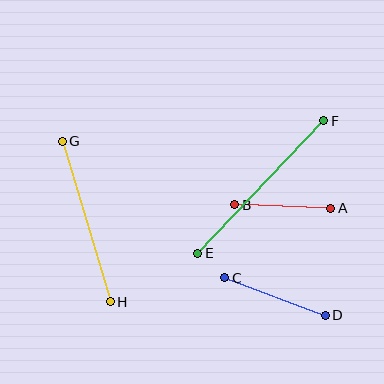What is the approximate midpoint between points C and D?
The midpoint is at approximately (275, 296) pixels.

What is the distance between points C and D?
The distance is approximately 107 pixels.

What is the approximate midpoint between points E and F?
The midpoint is at approximately (261, 187) pixels.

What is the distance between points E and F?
The distance is approximately 183 pixels.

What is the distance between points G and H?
The distance is approximately 167 pixels.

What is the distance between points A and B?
The distance is approximately 96 pixels.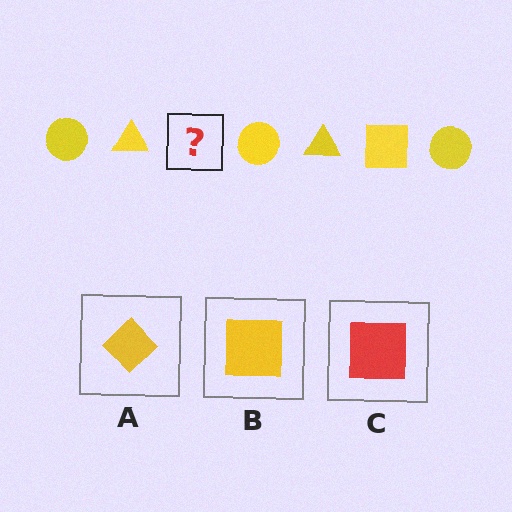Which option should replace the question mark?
Option B.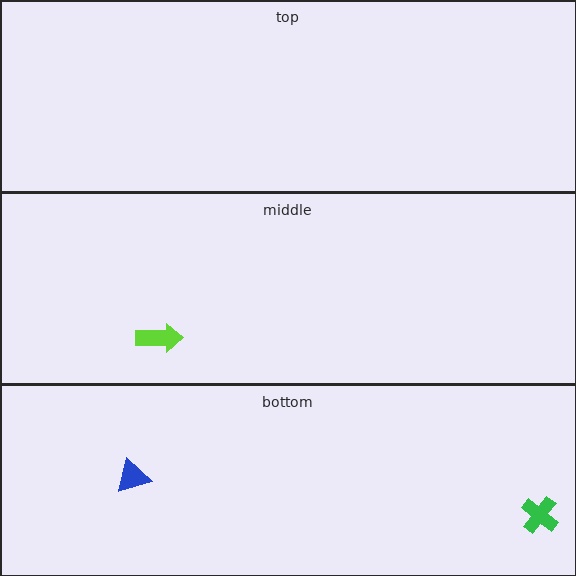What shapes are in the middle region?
The lime arrow.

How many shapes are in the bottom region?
2.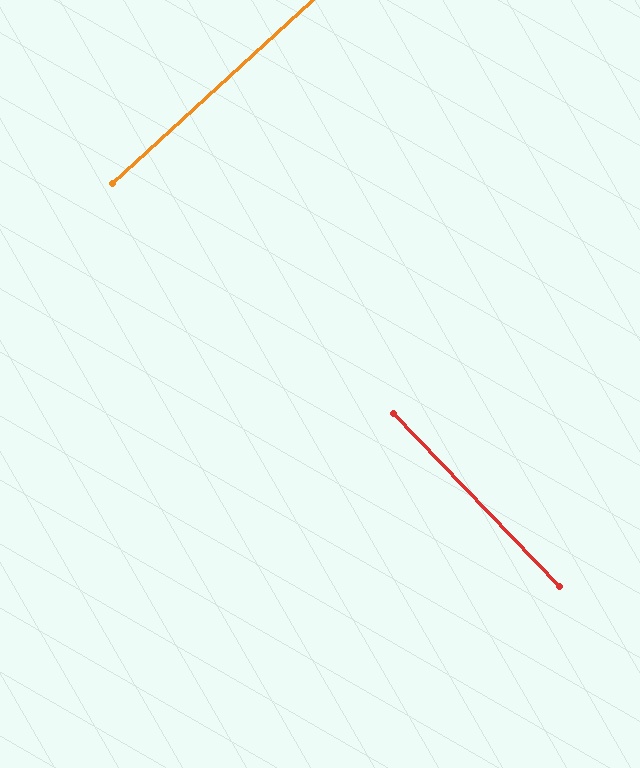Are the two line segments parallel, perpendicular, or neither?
Perpendicular — they meet at approximately 89°.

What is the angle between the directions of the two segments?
Approximately 89 degrees.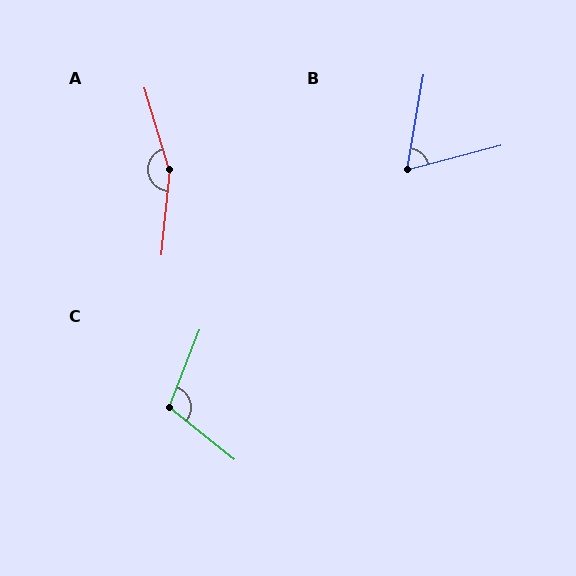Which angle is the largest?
A, at approximately 157 degrees.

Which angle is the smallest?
B, at approximately 65 degrees.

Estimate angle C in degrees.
Approximately 107 degrees.